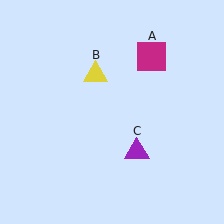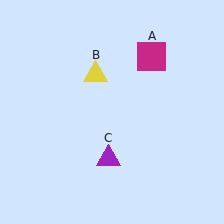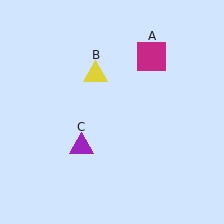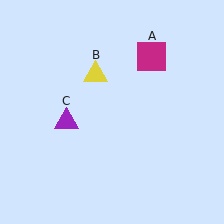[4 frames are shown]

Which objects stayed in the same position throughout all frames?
Magenta square (object A) and yellow triangle (object B) remained stationary.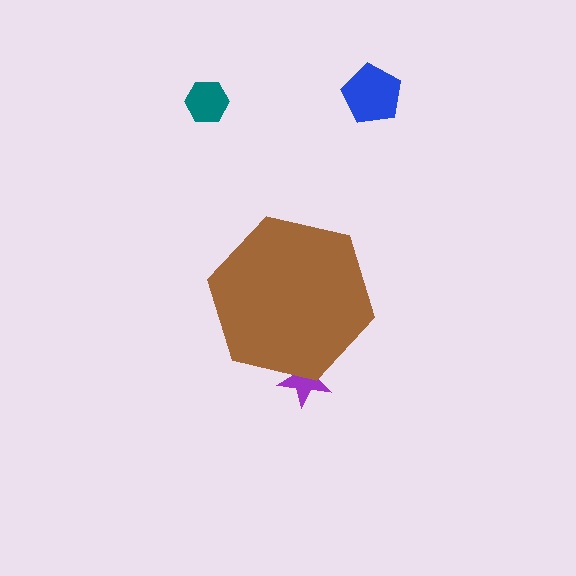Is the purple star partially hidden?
Yes, the purple star is partially hidden behind the brown hexagon.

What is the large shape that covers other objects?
A brown hexagon.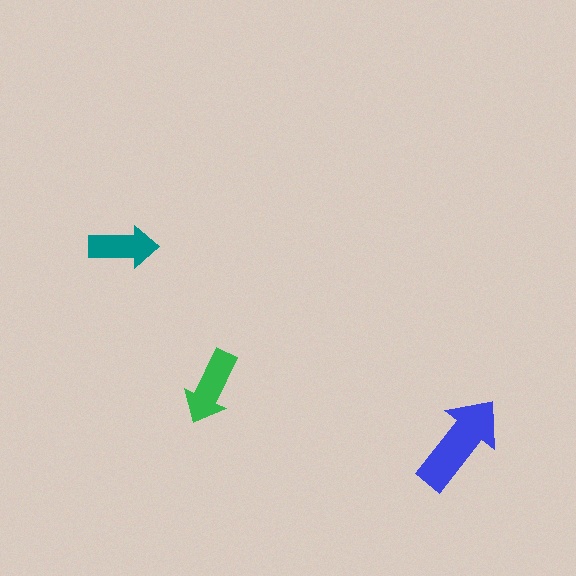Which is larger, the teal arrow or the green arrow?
The green one.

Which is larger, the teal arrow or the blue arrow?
The blue one.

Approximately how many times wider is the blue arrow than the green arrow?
About 1.5 times wider.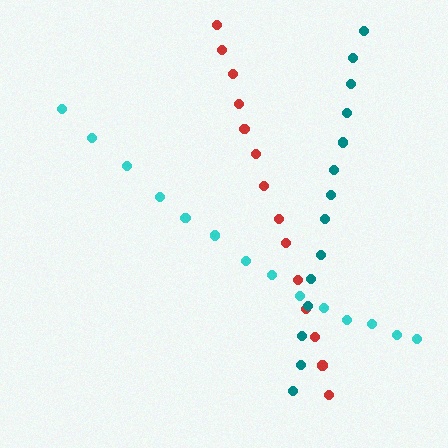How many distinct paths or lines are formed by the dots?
There are 3 distinct paths.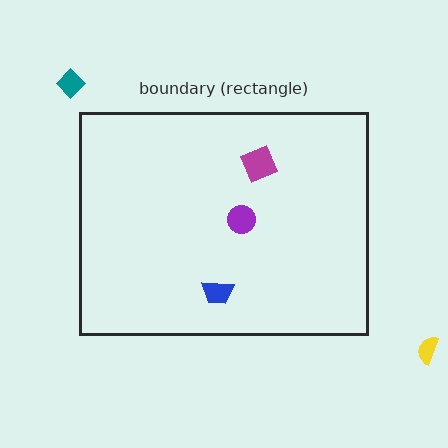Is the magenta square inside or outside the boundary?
Inside.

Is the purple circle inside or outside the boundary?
Inside.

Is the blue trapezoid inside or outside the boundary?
Inside.